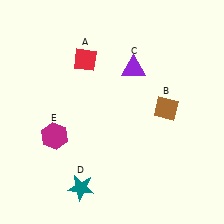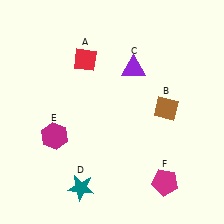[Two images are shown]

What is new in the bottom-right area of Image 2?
A magenta pentagon (F) was added in the bottom-right area of Image 2.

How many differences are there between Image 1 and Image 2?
There is 1 difference between the two images.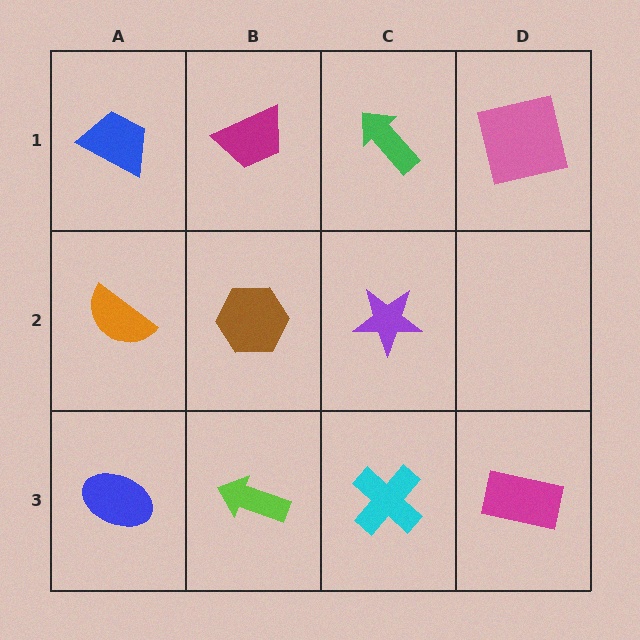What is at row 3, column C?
A cyan cross.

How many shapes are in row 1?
4 shapes.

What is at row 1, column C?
A green arrow.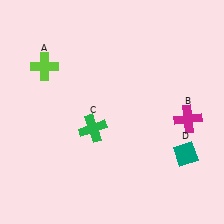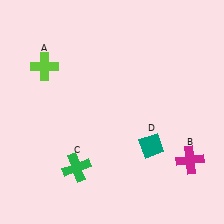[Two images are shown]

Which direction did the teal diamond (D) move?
The teal diamond (D) moved left.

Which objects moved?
The objects that moved are: the magenta cross (B), the green cross (C), the teal diamond (D).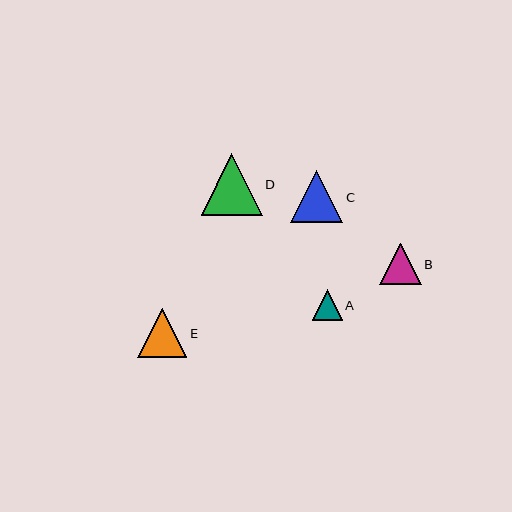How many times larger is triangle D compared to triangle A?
Triangle D is approximately 2.0 times the size of triangle A.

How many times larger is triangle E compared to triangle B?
Triangle E is approximately 1.2 times the size of triangle B.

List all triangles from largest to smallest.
From largest to smallest: D, C, E, B, A.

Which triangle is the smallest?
Triangle A is the smallest with a size of approximately 30 pixels.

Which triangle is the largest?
Triangle D is the largest with a size of approximately 61 pixels.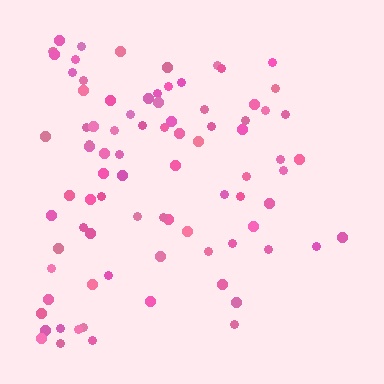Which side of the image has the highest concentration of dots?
The left.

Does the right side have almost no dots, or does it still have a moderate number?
Still a moderate number, just noticeably fewer than the left.